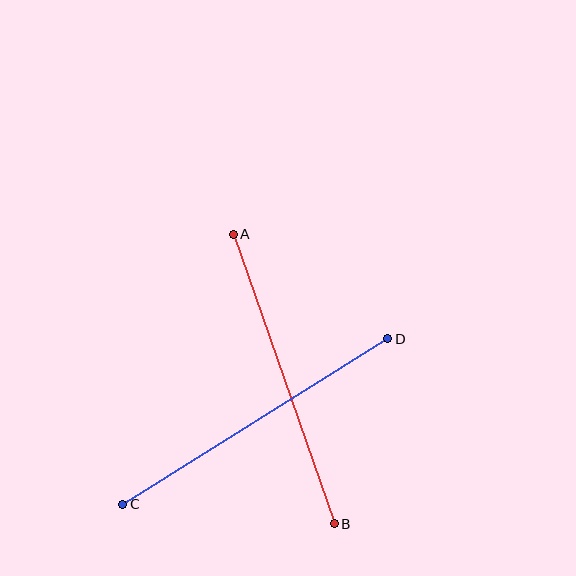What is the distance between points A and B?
The distance is approximately 306 pixels.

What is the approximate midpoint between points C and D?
The midpoint is at approximately (255, 422) pixels.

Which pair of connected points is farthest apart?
Points C and D are farthest apart.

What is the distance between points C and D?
The distance is approximately 312 pixels.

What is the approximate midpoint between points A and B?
The midpoint is at approximately (284, 379) pixels.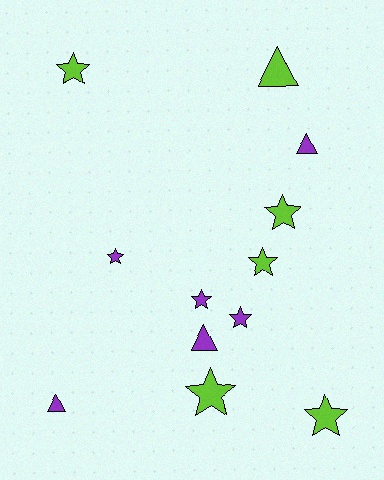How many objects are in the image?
There are 12 objects.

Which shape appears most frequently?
Star, with 8 objects.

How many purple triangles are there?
There are 3 purple triangles.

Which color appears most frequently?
Purple, with 6 objects.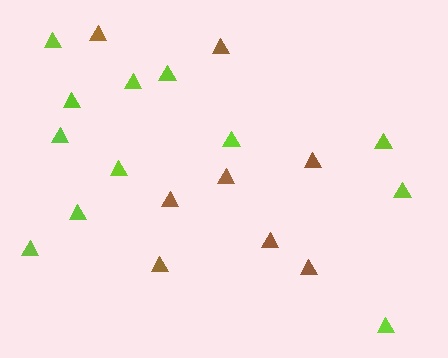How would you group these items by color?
There are 2 groups: one group of brown triangles (8) and one group of lime triangles (12).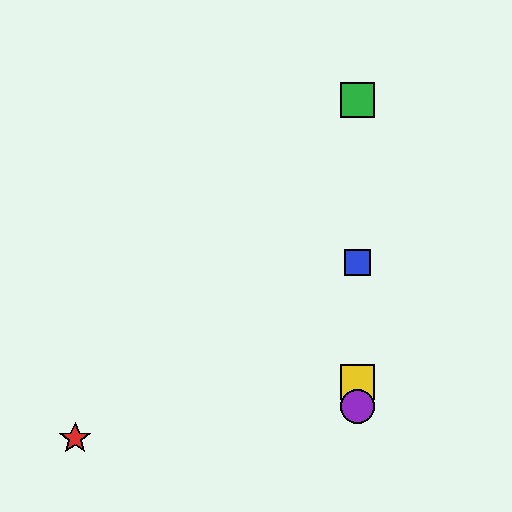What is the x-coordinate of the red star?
The red star is at x≈75.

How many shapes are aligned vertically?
4 shapes (the blue square, the green square, the yellow square, the purple circle) are aligned vertically.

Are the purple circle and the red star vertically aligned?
No, the purple circle is at x≈358 and the red star is at x≈75.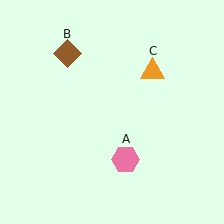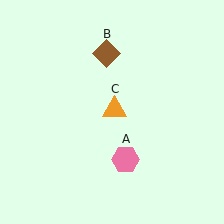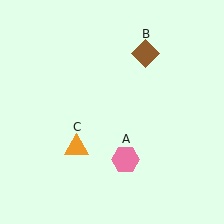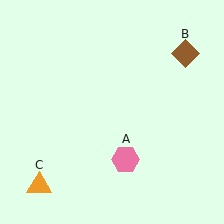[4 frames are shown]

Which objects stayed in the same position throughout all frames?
Pink hexagon (object A) remained stationary.